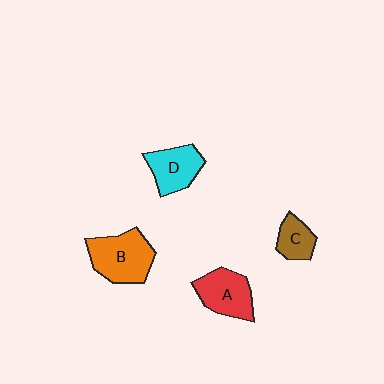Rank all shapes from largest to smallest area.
From largest to smallest: B (orange), A (red), D (cyan), C (brown).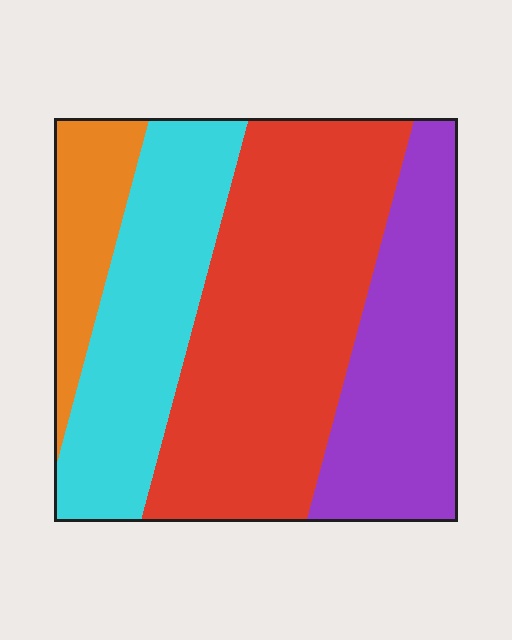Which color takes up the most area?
Red, at roughly 40%.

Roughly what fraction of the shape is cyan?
Cyan covers around 25% of the shape.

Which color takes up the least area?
Orange, at roughly 10%.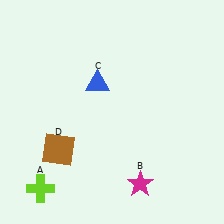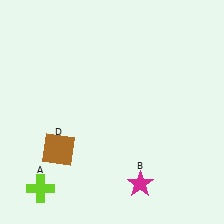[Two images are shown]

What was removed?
The blue triangle (C) was removed in Image 2.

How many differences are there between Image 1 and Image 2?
There is 1 difference between the two images.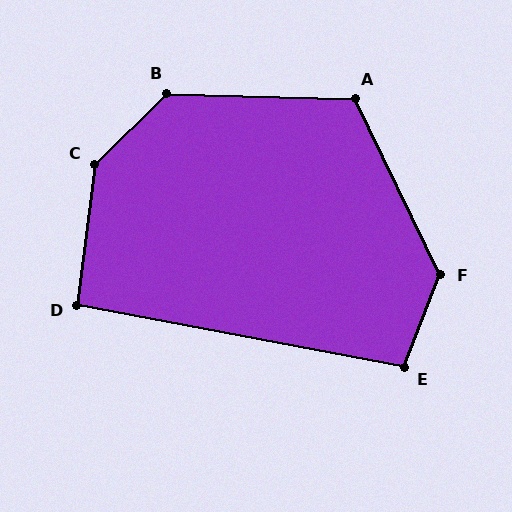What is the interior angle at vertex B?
Approximately 134 degrees (obtuse).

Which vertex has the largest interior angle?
C, at approximately 142 degrees.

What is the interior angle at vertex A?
Approximately 118 degrees (obtuse).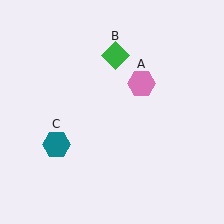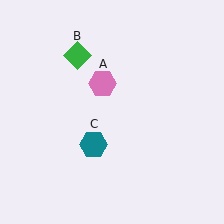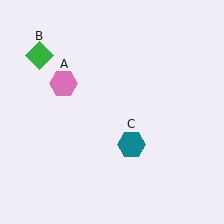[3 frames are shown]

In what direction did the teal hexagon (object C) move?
The teal hexagon (object C) moved right.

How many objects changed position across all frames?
3 objects changed position: pink hexagon (object A), green diamond (object B), teal hexagon (object C).